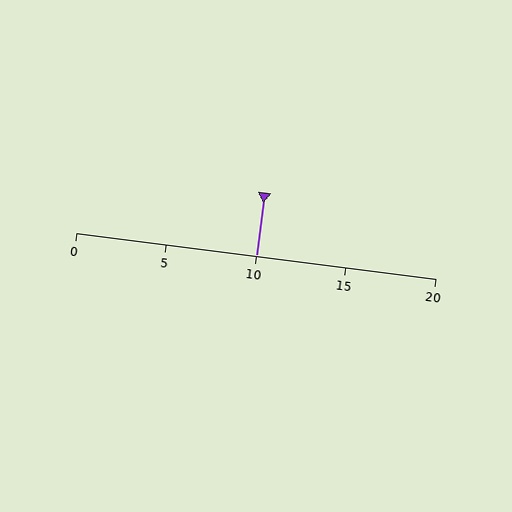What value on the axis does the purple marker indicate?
The marker indicates approximately 10.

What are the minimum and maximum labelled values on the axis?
The axis runs from 0 to 20.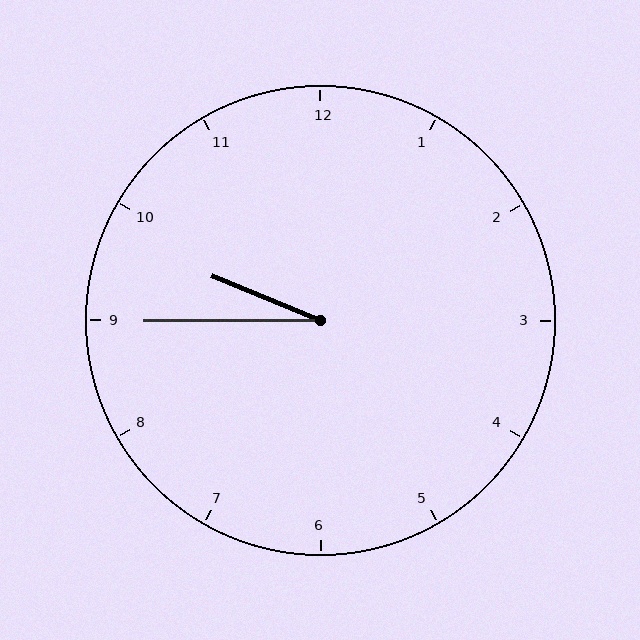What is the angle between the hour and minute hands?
Approximately 22 degrees.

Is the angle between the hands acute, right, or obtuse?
It is acute.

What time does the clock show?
9:45.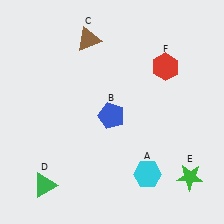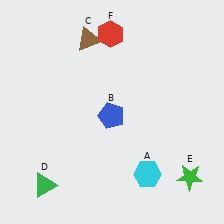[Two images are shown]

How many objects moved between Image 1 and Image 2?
1 object moved between the two images.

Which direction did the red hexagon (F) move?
The red hexagon (F) moved left.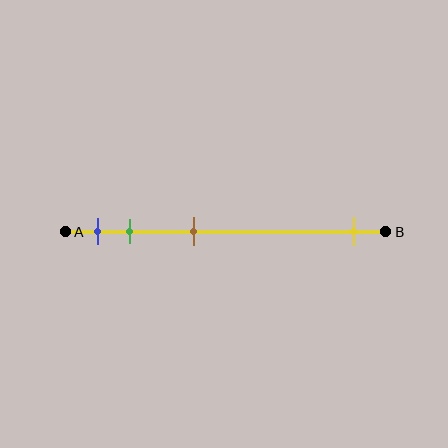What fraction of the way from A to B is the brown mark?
The brown mark is approximately 40% (0.4) of the way from A to B.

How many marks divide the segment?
There are 4 marks dividing the segment.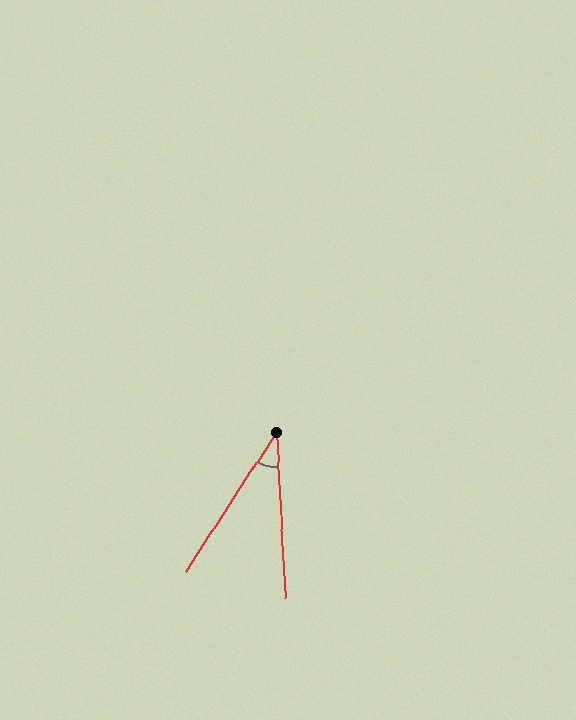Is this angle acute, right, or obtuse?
It is acute.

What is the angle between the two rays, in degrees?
Approximately 36 degrees.